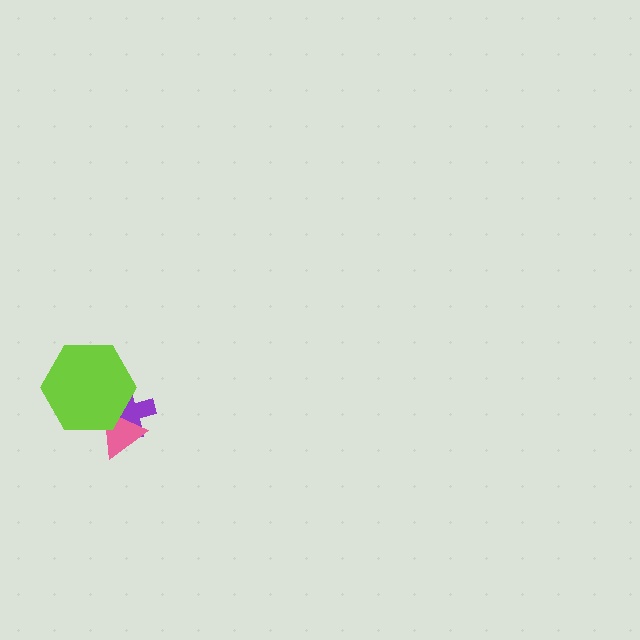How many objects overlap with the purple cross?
2 objects overlap with the purple cross.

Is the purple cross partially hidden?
Yes, it is partially covered by another shape.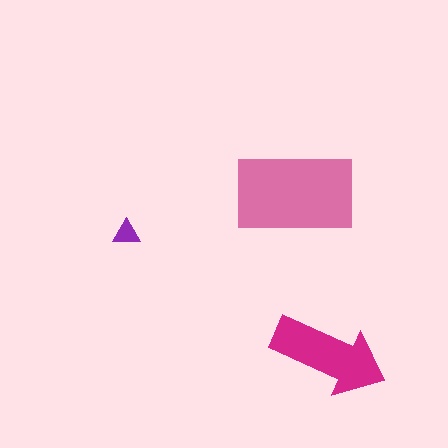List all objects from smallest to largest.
The purple triangle, the magenta arrow, the pink rectangle.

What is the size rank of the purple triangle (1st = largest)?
3rd.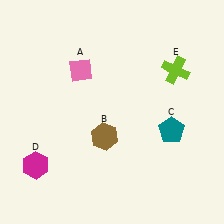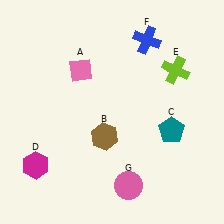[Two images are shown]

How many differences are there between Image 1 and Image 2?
There are 2 differences between the two images.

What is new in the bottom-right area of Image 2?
A pink circle (G) was added in the bottom-right area of Image 2.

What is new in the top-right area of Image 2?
A blue cross (F) was added in the top-right area of Image 2.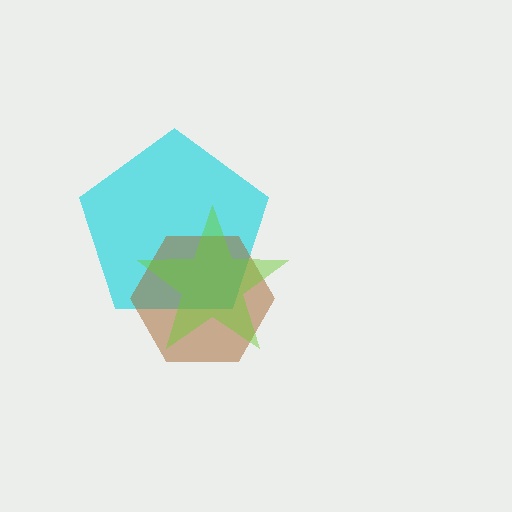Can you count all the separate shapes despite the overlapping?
Yes, there are 3 separate shapes.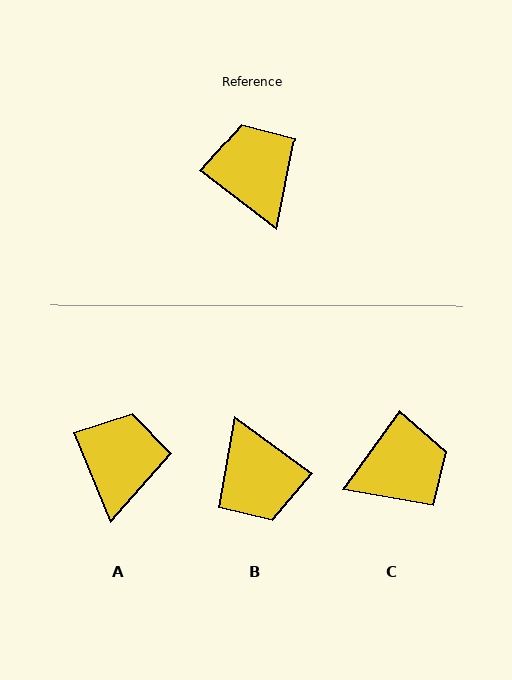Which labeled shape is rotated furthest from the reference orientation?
B, about 179 degrees away.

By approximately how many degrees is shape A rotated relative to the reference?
Approximately 31 degrees clockwise.